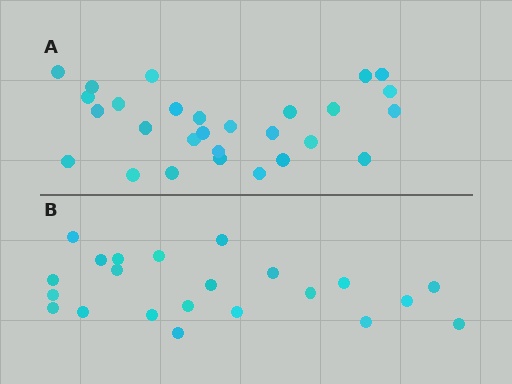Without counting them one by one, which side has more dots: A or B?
Region A (the top region) has more dots.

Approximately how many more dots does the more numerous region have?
Region A has about 6 more dots than region B.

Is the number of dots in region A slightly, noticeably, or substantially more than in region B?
Region A has noticeably more, but not dramatically so. The ratio is roughly 1.3 to 1.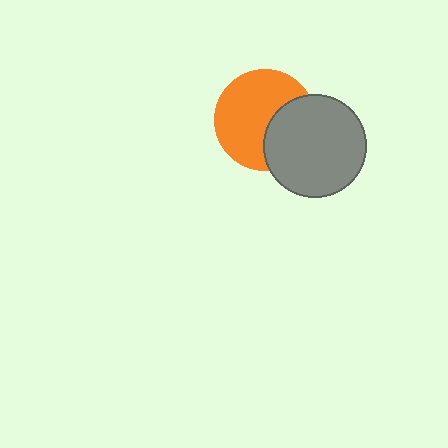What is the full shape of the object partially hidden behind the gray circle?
The partially hidden object is an orange circle.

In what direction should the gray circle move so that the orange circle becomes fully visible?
The gray circle should move right. That is the shortest direction to clear the overlap and leave the orange circle fully visible.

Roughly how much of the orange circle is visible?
Most of it is visible (roughly 66%).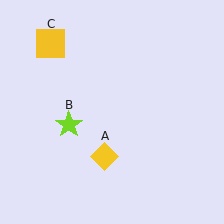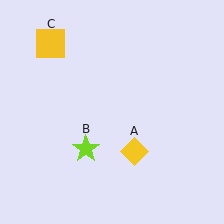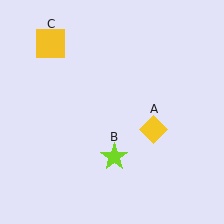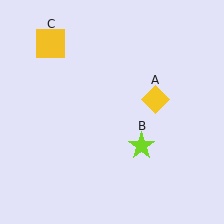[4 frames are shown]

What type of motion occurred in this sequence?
The yellow diamond (object A), lime star (object B) rotated counterclockwise around the center of the scene.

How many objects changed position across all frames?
2 objects changed position: yellow diamond (object A), lime star (object B).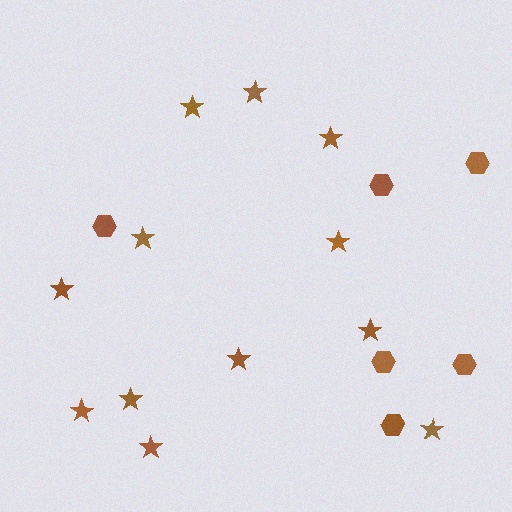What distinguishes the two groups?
There are 2 groups: one group of hexagons (6) and one group of stars (12).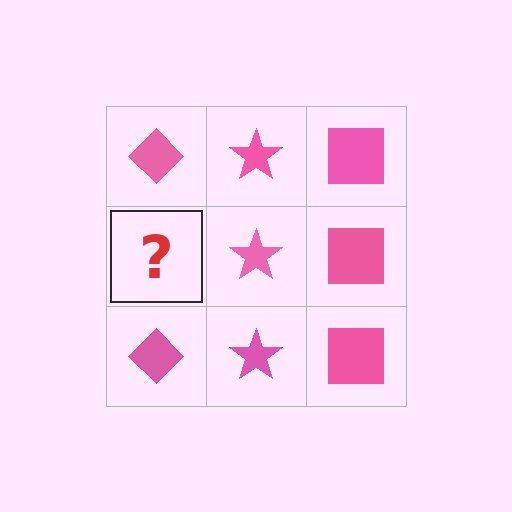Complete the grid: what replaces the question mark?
The question mark should be replaced with a pink diamond.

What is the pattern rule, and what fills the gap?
The rule is that each column has a consistent shape. The gap should be filled with a pink diamond.